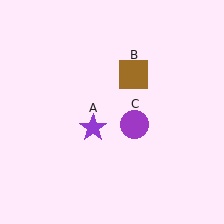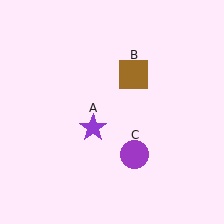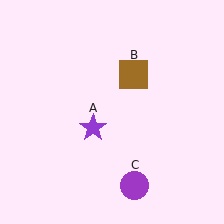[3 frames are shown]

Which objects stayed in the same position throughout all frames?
Purple star (object A) and brown square (object B) remained stationary.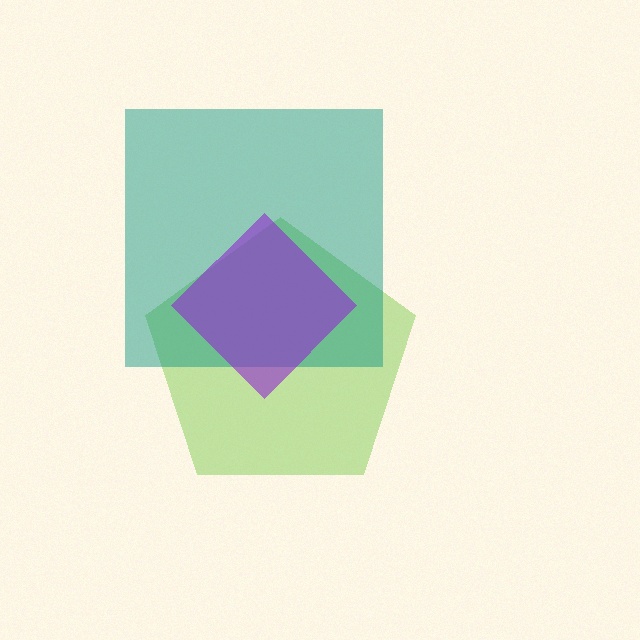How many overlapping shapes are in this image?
There are 3 overlapping shapes in the image.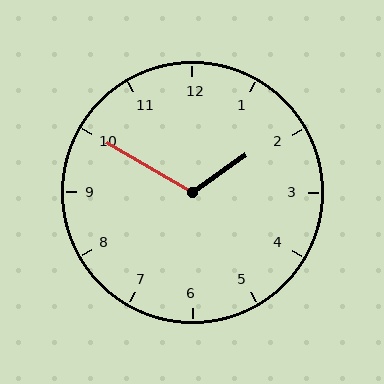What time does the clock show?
1:50.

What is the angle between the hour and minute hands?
Approximately 115 degrees.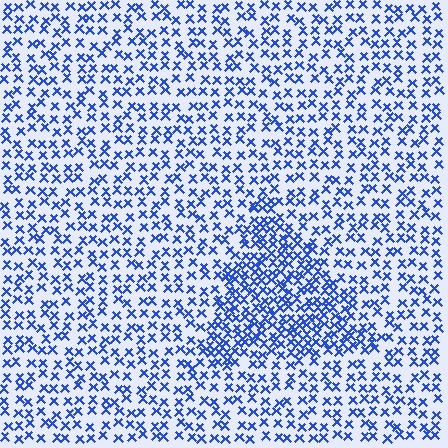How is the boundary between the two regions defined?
The boundary is defined by a change in element density (approximately 1.9x ratio). All elements are the same color, size, and shape.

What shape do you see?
I see a triangle.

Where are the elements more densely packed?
The elements are more densely packed inside the triangle boundary.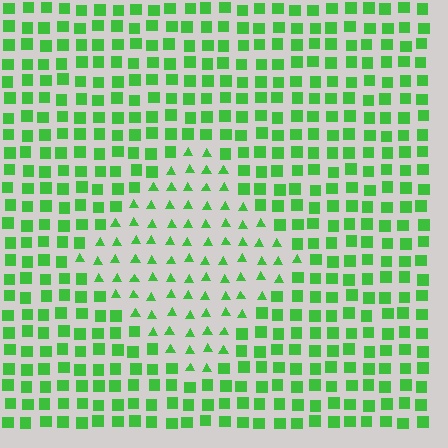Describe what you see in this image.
The image is filled with small green elements arranged in a uniform grid. A diamond-shaped region contains triangles, while the surrounding area contains squares. The boundary is defined purely by the change in element shape.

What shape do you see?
I see a diamond.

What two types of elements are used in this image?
The image uses triangles inside the diamond region and squares outside it.